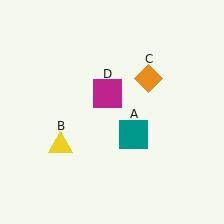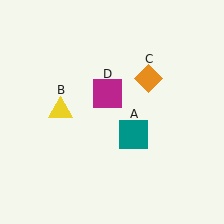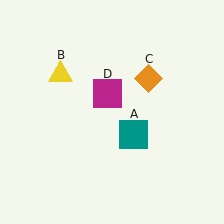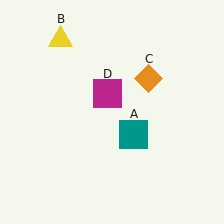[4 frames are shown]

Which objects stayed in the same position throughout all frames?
Teal square (object A) and orange diamond (object C) and magenta square (object D) remained stationary.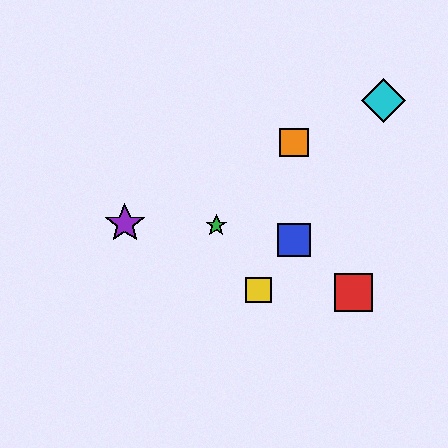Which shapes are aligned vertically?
The blue square, the orange square are aligned vertically.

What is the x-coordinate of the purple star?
The purple star is at x≈125.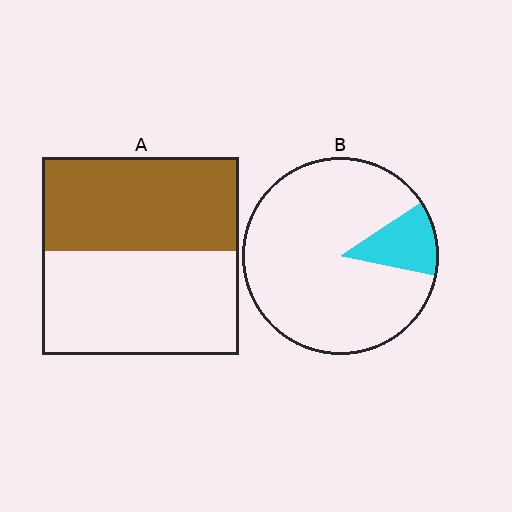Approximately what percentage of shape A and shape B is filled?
A is approximately 45% and B is approximately 15%.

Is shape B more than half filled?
No.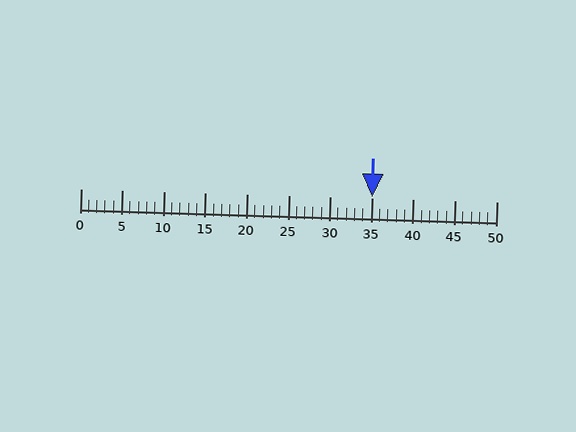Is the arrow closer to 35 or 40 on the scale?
The arrow is closer to 35.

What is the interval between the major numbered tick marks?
The major tick marks are spaced 5 units apart.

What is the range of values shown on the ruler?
The ruler shows values from 0 to 50.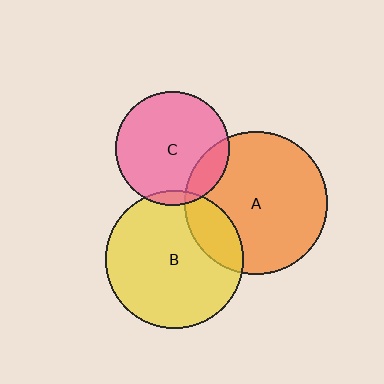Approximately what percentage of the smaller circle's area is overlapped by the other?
Approximately 20%.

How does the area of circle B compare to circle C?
Approximately 1.5 times.